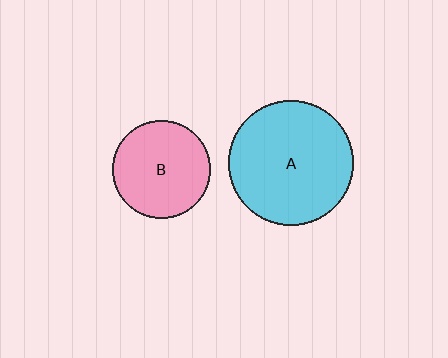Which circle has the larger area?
Circle A (cyan).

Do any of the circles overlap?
No, none of the circles overlap.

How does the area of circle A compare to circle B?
Approximately 1.7 times.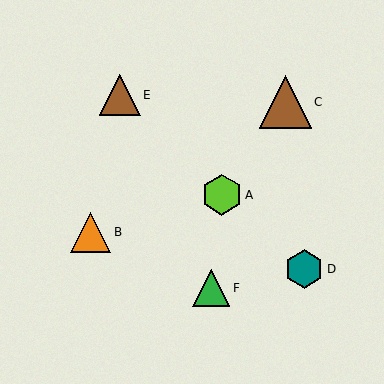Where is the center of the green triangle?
The center of the green triangle is at (211, 288).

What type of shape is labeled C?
Shape C is a brown triangle.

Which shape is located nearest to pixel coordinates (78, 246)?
The orange triangle (labeled B) at (91, 233) is nearest to that location.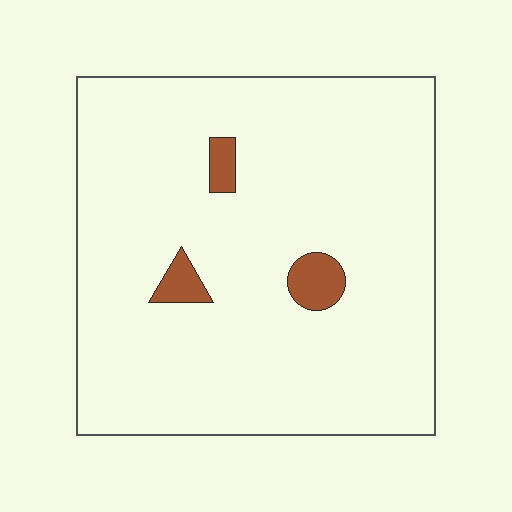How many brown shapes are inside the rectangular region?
3.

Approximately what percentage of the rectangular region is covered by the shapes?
Approximately 5%.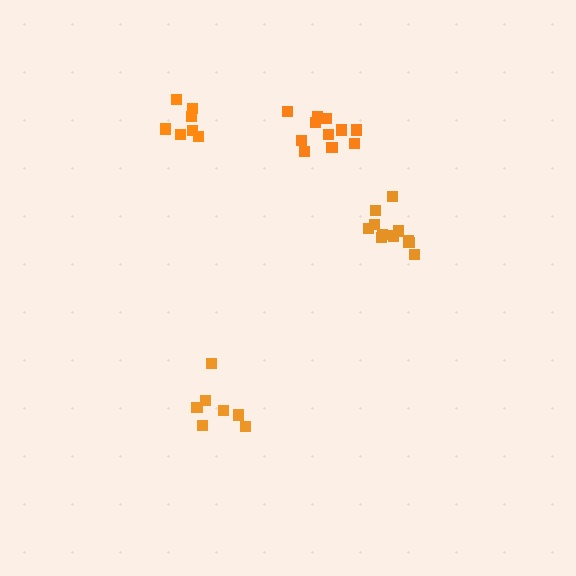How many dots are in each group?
Group 1: 7 dots, Group 2: 11 dots, Group 3: 7 dots, Group 4: 11 dots (36 total).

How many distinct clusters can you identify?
There are 4 distinct clusters.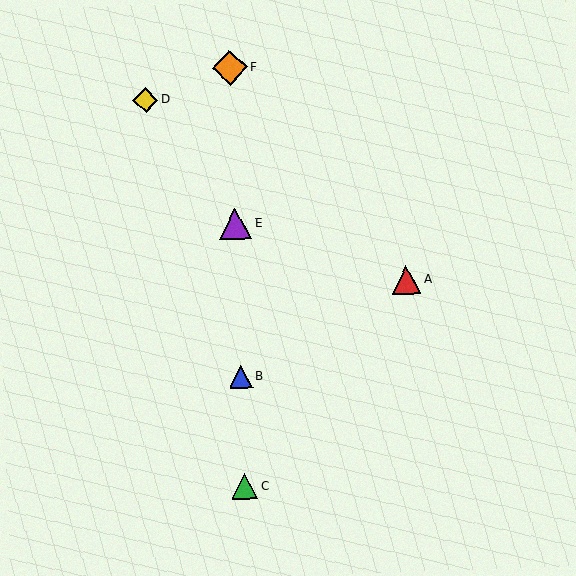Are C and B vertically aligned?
Yes, both are at x≈245.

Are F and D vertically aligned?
No, F is at x≈230 and D is at x≈146.